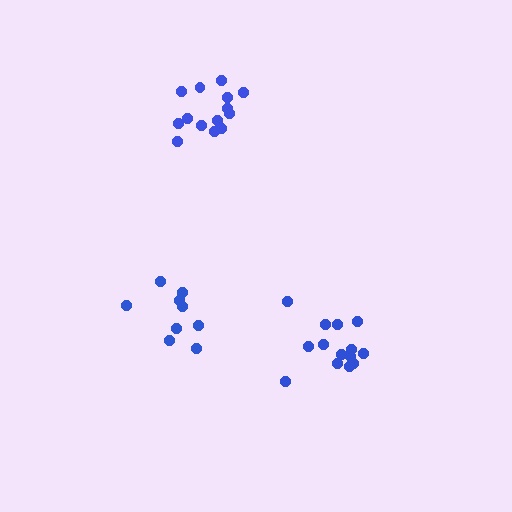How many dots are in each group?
Group 1: 14 dots, Group 2: 9 dots, Group 3: 14 dots (37 total).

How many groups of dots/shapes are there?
There are 3 groups.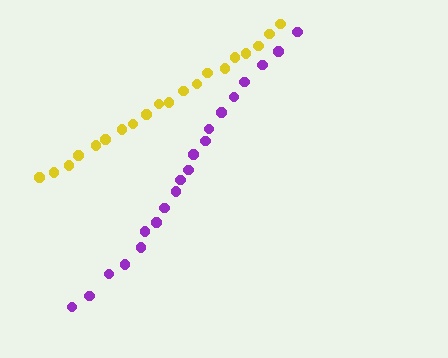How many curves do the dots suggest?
There are 2 distinct paths.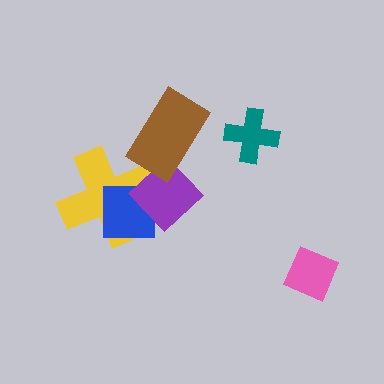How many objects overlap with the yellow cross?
2 objects overlap with the yellow cross.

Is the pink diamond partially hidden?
No, no other shape covers it.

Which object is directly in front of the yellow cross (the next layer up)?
The blue square is directly in front of the yellow cross.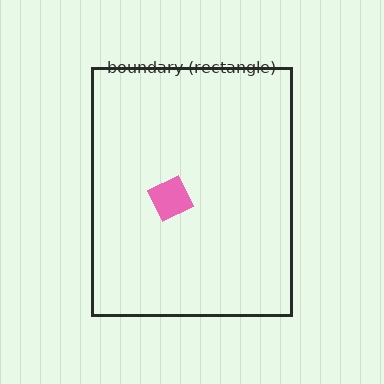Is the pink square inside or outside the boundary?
Inside.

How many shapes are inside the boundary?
1 inside, 0 outside.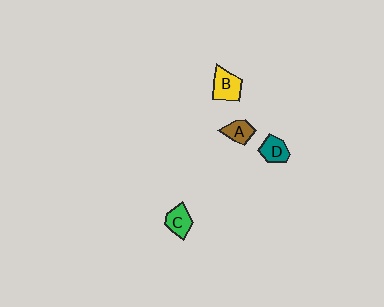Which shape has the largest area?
Shape B (yellow).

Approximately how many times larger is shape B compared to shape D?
Approximately 1.3 times.